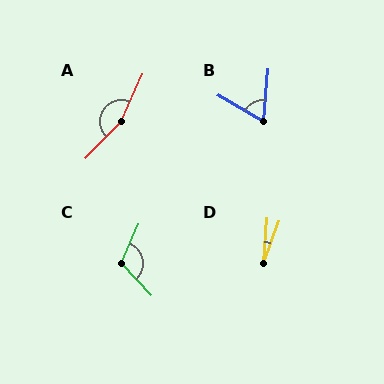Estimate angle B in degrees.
Approximately 65 degrees.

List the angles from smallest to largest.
D (16°), B (65°), C (113°), A (160°).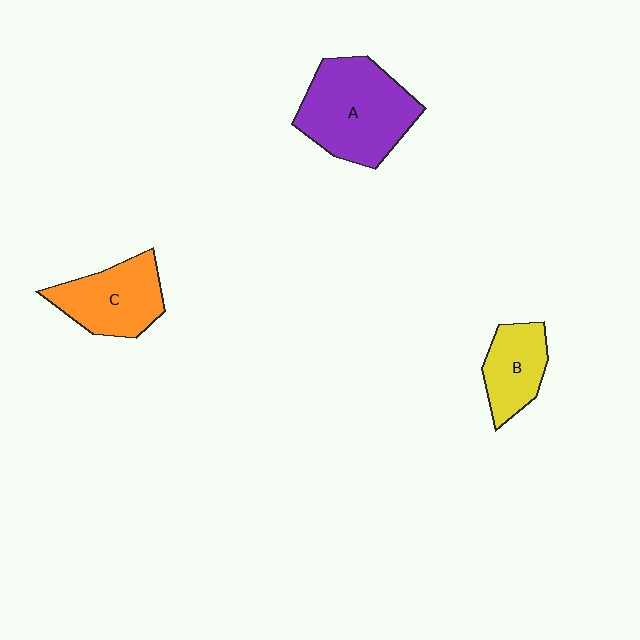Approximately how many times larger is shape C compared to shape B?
Approximately 1.3 times.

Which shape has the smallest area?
Shape B (yellow).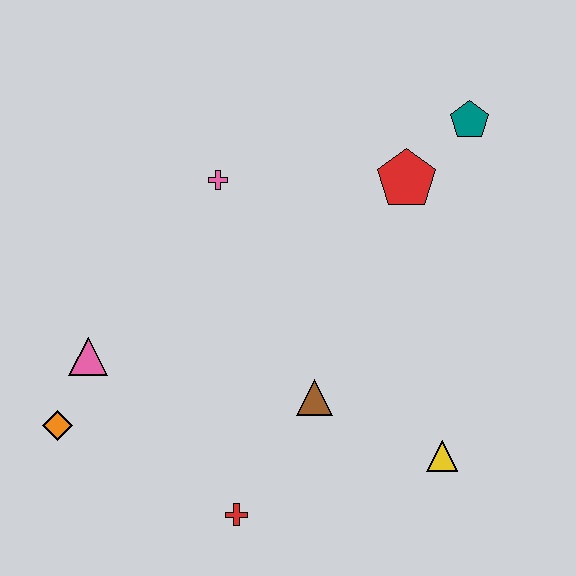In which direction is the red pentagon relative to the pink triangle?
The red pentagon is to the right of the pink triangle.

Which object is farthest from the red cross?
The teal pentagon is farthest from the red cross.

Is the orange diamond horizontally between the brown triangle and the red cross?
No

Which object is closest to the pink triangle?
The orange diamond is closest to the pink triangle.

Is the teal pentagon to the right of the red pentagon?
Yes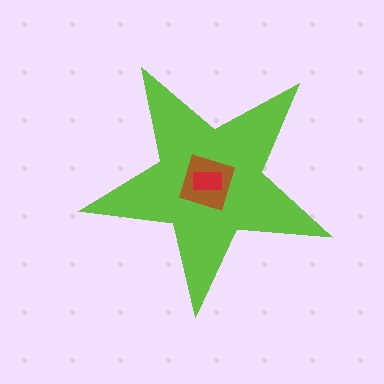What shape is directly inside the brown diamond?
The red rectangle.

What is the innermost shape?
The red rectangle.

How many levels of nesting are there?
3.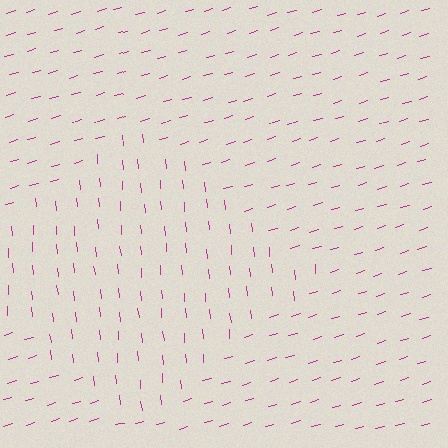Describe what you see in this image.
The image is filled with small magenta line segments. A diamond region in the image has lines oriented differently from the surrounding lines, creating a visible texture boundary.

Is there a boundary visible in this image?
Yes, there is a texture boundary formed by a change in line orientation.